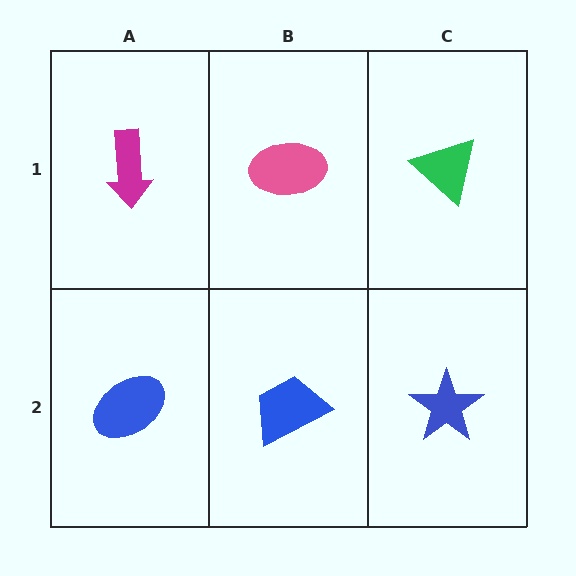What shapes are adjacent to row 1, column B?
A blue trapezoid (row 2, column B), a magenta arrow (row 1, column A), a green triangle (row 1, column C).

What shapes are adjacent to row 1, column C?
A blue star (row 2, column C), a pink ellipse (row 1, column B).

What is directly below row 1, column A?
A blue ellipse.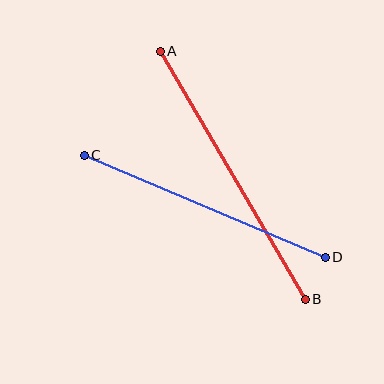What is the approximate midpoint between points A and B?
The midpoint is at approximately (233, 175) pixels.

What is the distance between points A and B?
The distance is approximately 287 pixels.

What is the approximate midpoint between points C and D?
The midpoint is at approximately (205, 206) pixels.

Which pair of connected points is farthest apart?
Points A and B are farthest apart.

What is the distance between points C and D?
The distance is approximately 262 pixels.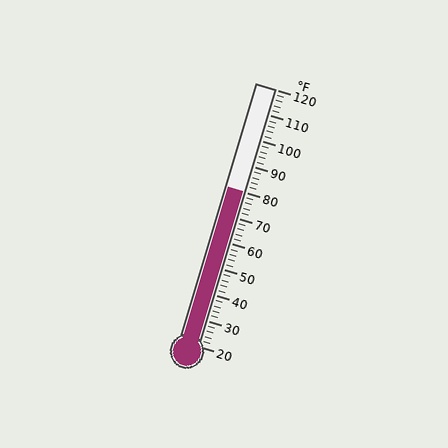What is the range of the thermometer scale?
The thermometer scale ranges from 20°F to 120°F.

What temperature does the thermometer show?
The thermometer shows approximately 80°F.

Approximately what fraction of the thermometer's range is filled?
The thermometer is filled to approximately 60% of its range.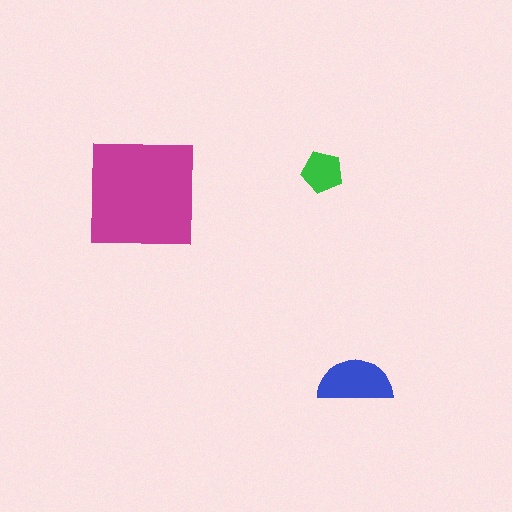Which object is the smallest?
The green pentagon.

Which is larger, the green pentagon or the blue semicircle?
The blue semicircle.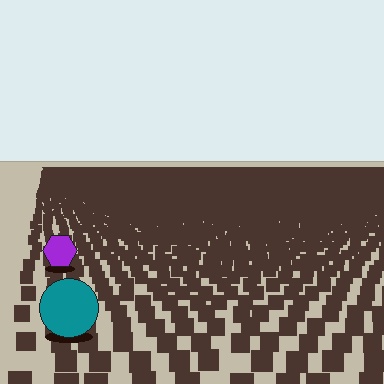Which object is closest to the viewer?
The teal circle is closest. The texture marks near it are larger and more spread out.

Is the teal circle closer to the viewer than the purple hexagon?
Yes. The teal circle is closer — you can tell from the texture gradient: the ground texture is coarser near it.